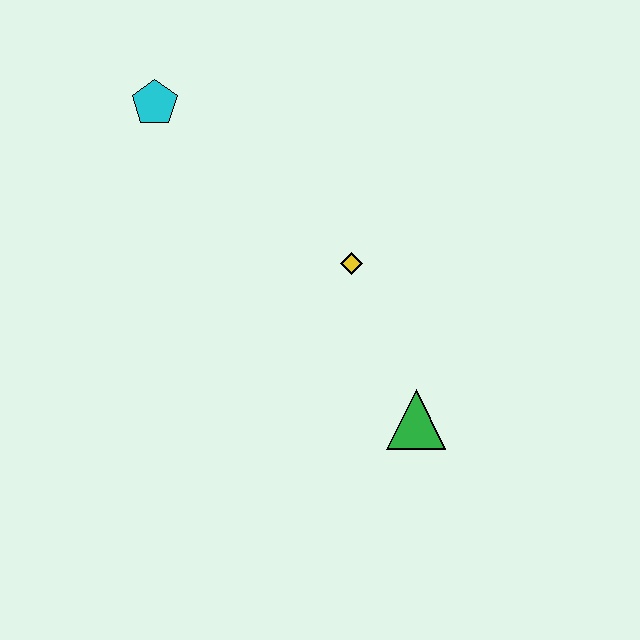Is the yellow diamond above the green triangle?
Yes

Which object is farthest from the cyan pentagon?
The green triangle is farthest from the cyan pentagon.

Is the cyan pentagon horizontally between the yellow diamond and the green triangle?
No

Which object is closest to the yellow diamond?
The green triangle is closest to the yellow diamond.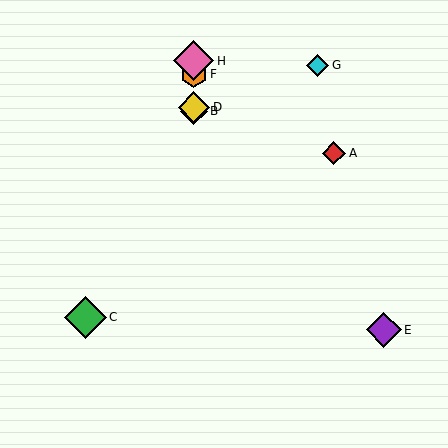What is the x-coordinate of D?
Object D is at x≈194.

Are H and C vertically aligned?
No, H is at x≈194 and C is at x≈85.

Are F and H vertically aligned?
Yes, both are at x≈194.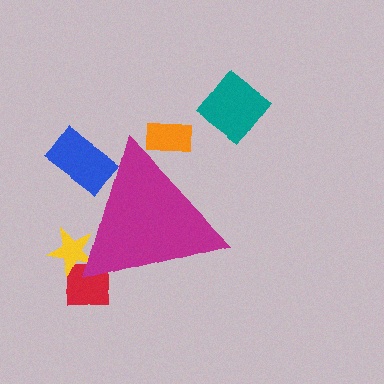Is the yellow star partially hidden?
Yes, the yellow star is partially hidden behind the magenta triangle.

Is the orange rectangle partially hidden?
Yes, the orange rectangle is partially hidden behind the magenta triangle.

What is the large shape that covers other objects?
A magenta triangle.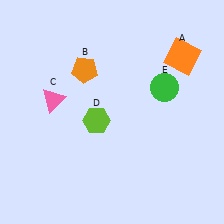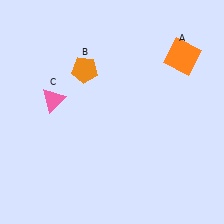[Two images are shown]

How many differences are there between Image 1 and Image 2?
There are 2 differences between the two images.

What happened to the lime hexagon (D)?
The lime hexagon (D) was removed in Image 2. It was in the bottom-left area of Image 1.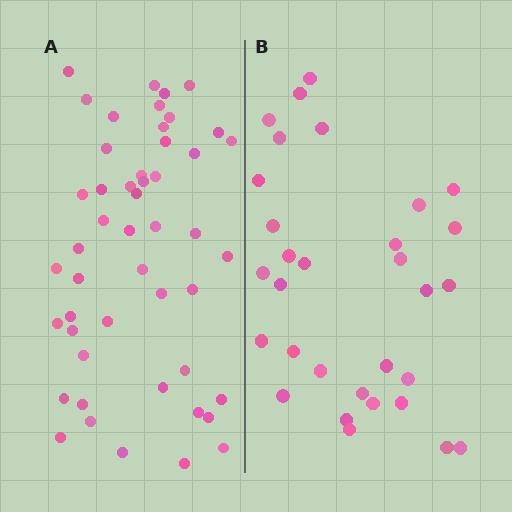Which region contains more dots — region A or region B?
Region A (the left region) has more dots.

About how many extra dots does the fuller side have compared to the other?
Region A has approximately 20 more dots than region B.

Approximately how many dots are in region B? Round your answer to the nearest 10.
About 30 dots. (The exact count is 31, which rounds to 30.)